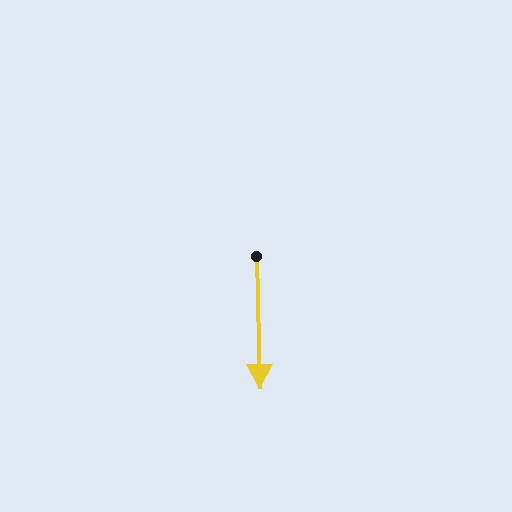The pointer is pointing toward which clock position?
Roughly 6 o'clock.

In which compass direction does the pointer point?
South.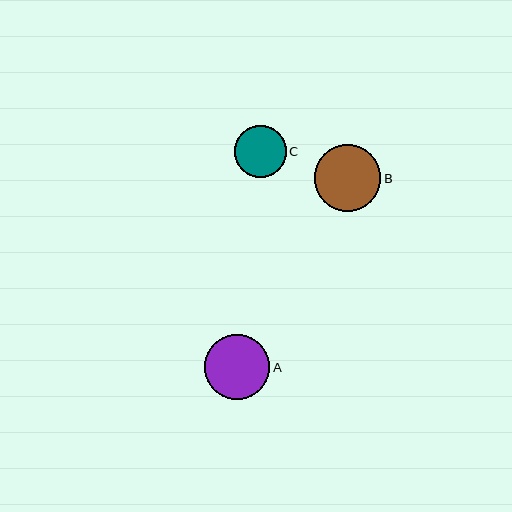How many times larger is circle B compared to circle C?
Circle B is approximately 1.3 times the size of circle C.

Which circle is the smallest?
Circle C is the smallest with a size of approximately 52 pixels.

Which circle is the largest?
Circle B is the largest with a size of approximately 67 pixels.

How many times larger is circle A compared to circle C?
Circle A is approximately 1.2 times the size of circle C.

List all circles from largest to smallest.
From largest to smallest: B, A, C.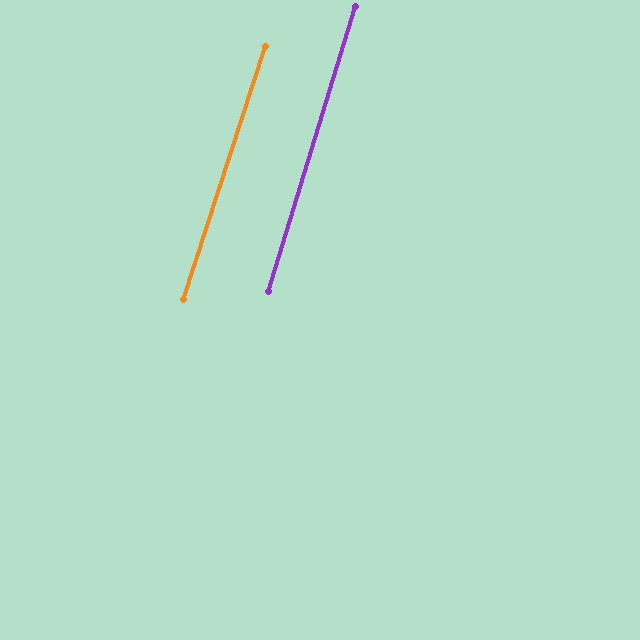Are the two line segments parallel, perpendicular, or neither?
Parallel — their directions differ by only 0.9°.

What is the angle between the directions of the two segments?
Approximately 1 degree.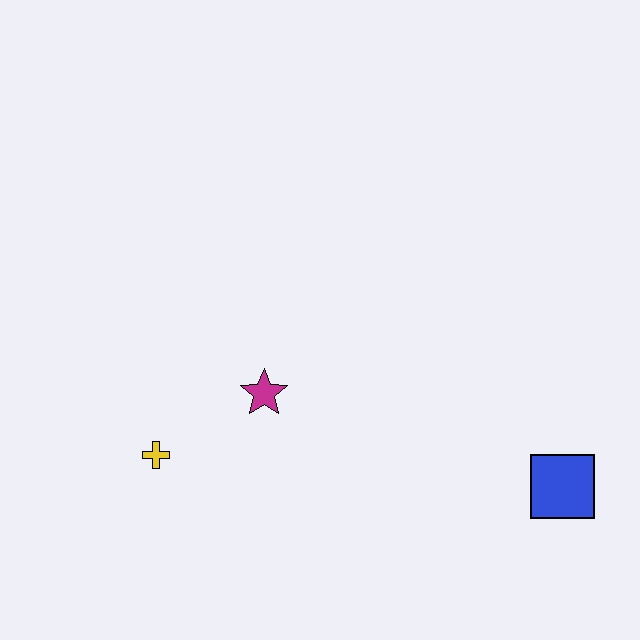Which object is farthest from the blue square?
The yellow cross is farthest from the blue square.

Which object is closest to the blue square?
The magenta star is closest to the blue square.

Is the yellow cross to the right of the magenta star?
No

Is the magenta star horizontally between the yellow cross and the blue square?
Yes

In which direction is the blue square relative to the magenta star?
The blue square is to the right of the magenta star.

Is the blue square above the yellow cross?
No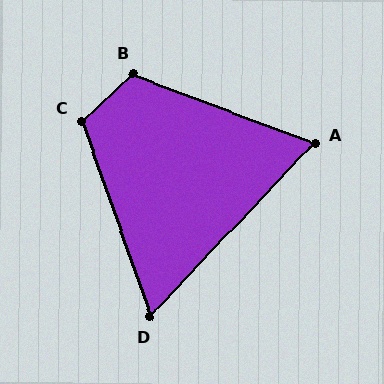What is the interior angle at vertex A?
Approximately 67 degrees (acute).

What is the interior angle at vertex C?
Approximately 113 degrees (obtuse).